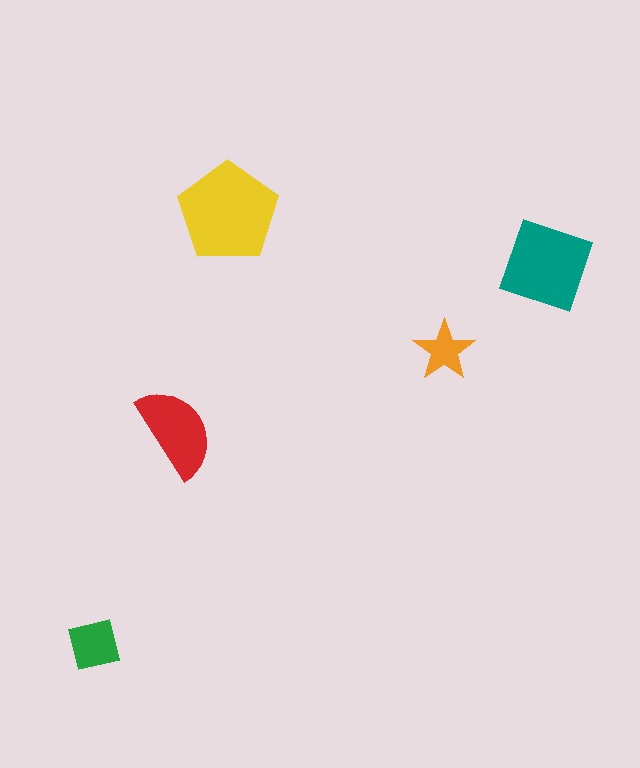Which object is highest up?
The yellow pentagon is topmost.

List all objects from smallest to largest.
The orange star, the green square, the red semicircle, the teal diamond, the yellow pentagon.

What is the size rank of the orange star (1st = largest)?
5th.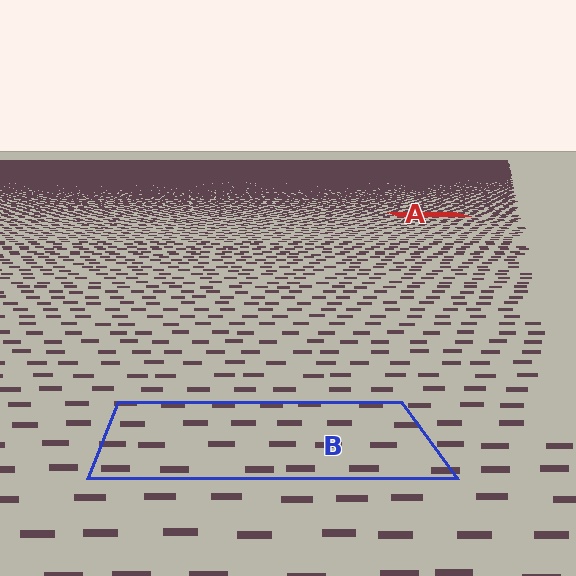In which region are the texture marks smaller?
The texture marks are smaller in region A, because it is farther away.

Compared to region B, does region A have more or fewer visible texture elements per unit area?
Region A has more texture elements per unit area — they are packed more densely because it is farther away.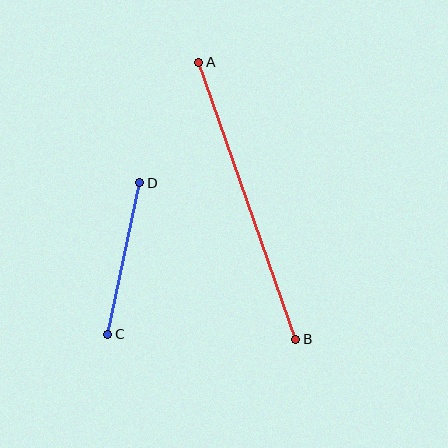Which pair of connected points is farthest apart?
Points A and B are farthest apart.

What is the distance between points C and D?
The distance is approximately 155 pixels.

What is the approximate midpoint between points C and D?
The midpoint is at approximately (124, 259) pixels.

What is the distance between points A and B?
The distance is approximately 293 pixels.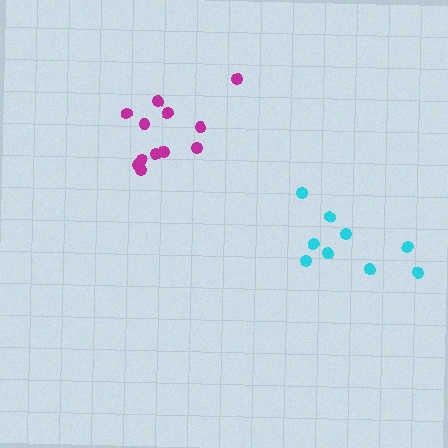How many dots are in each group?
Group 1: 12 dots, Group 2: 9 dots (21 total).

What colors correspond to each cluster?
The clusters are colored: magenta, cyan.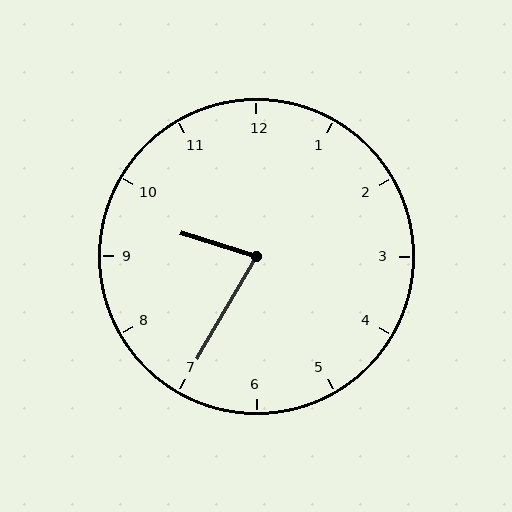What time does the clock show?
9:35.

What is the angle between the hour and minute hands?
Approximately 78 degrees.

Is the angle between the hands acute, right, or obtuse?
It is acute.